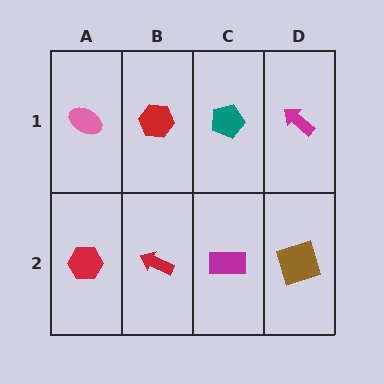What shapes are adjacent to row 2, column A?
A pink ellipse (row 1, column A), a red arrow (row 2, column B).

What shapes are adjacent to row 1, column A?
A red hexagon (row 2, column A), a red hexagon (row 1, column B).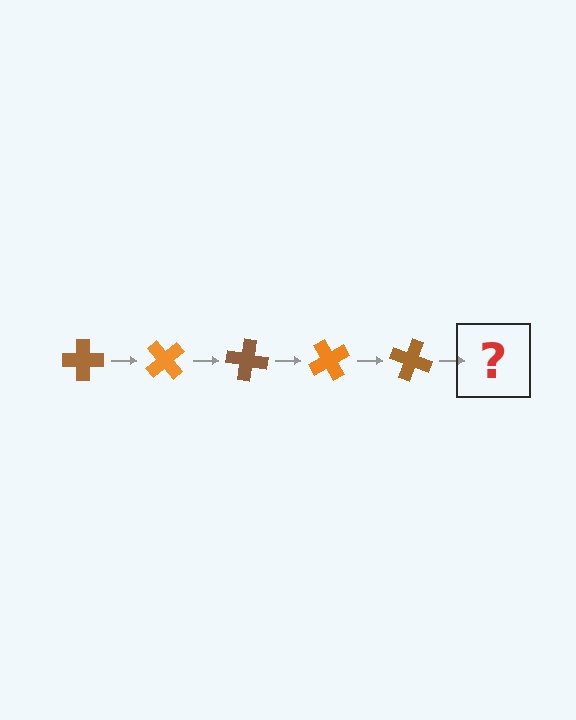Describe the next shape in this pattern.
It should be an orange cross, rotated 250 degrees from the start.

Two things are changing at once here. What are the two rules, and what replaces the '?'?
The two rules are that it rotates 50 degrees each step and the color cycles through brown and orange. The '?' should be an orange cross, rotated 250 degrees from the start.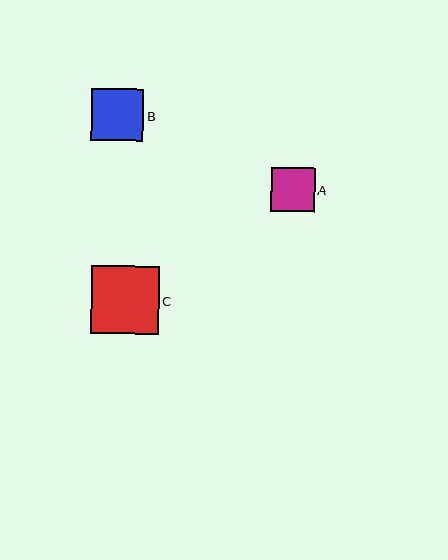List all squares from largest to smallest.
From largest to smallest: C, B, A.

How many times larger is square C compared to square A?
Square C is approximately 1.5 times the size of square A.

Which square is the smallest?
Square A is the smallest with a size of approximately 44 pixels.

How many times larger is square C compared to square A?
Square C is approximately 1.5 times the size of square A.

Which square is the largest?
Square C is the largest with a size of approximately 68 pixels.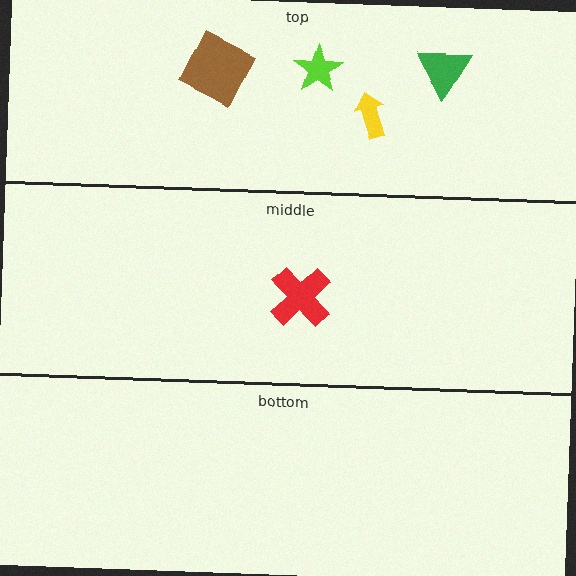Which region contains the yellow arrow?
The top region.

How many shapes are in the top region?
4.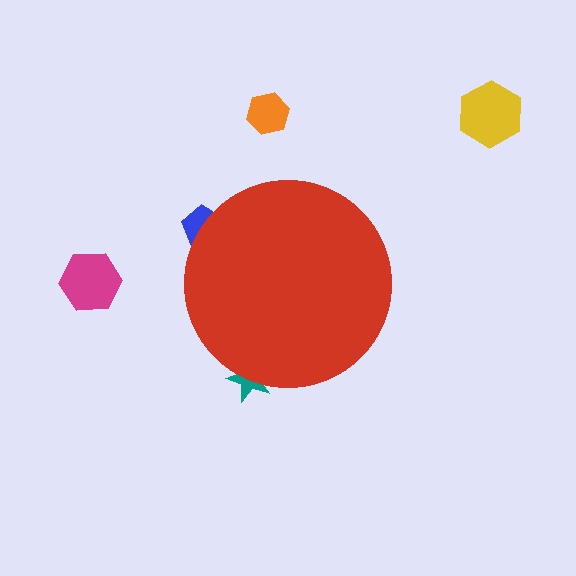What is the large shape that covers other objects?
A red circle.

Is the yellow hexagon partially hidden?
No, the yellow hexagon is fully visible.